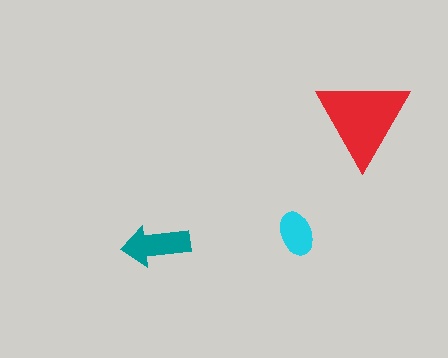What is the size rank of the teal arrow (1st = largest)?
2nd.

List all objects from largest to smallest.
The red triangle, the teal arrow, the cyan ellipse.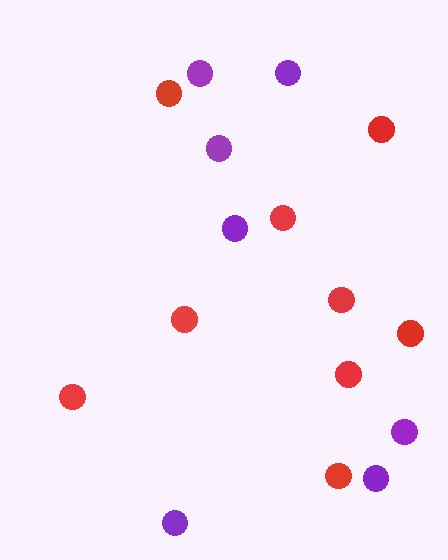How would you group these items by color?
There are 2 groups: one group of purple circles (7) and one group of red circles (9).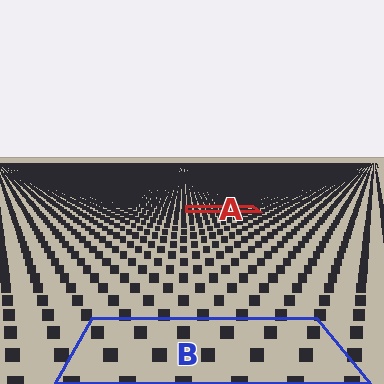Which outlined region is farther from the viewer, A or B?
Region A is farther from the viewer — the texture elements inside it appear smaller and more densely packed.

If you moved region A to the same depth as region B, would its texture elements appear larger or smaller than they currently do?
They would appear larger. At a closer depth, the same texture elements are projected at a bigger on-screen size.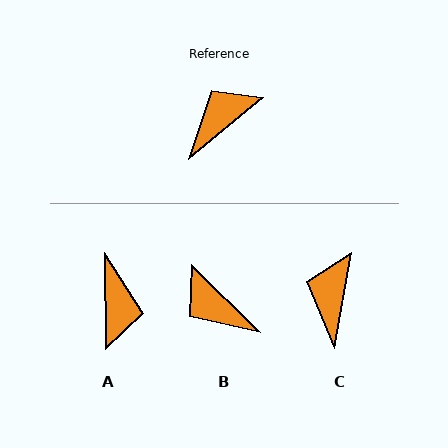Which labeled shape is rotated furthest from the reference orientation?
A, about 129 degrees away.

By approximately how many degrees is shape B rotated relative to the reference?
Approximately 96 degrees counter-clockwise.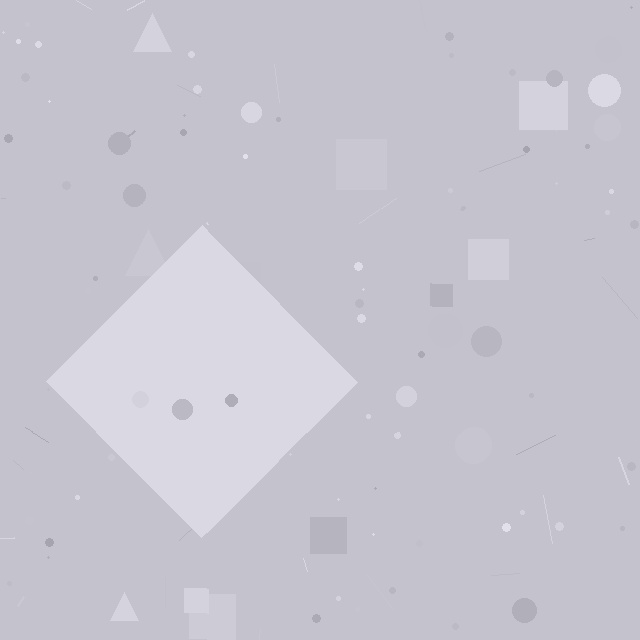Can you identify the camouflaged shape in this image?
The camouflaged shape is a diamond.